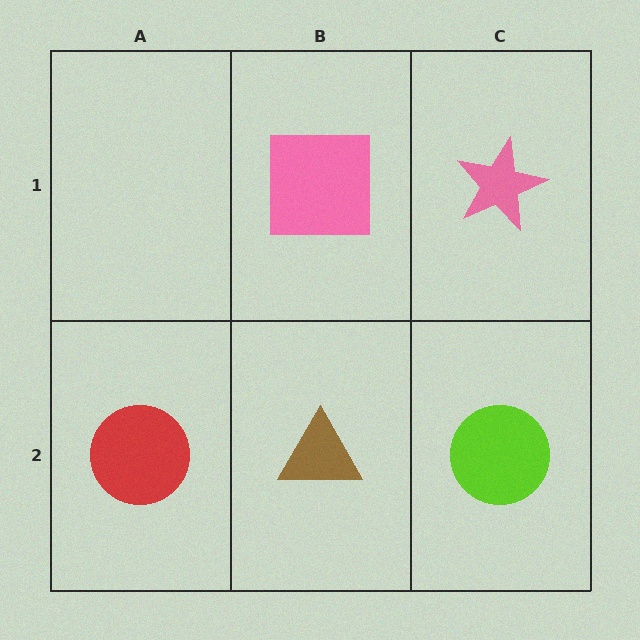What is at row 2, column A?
A red circle.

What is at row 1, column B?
A pink square.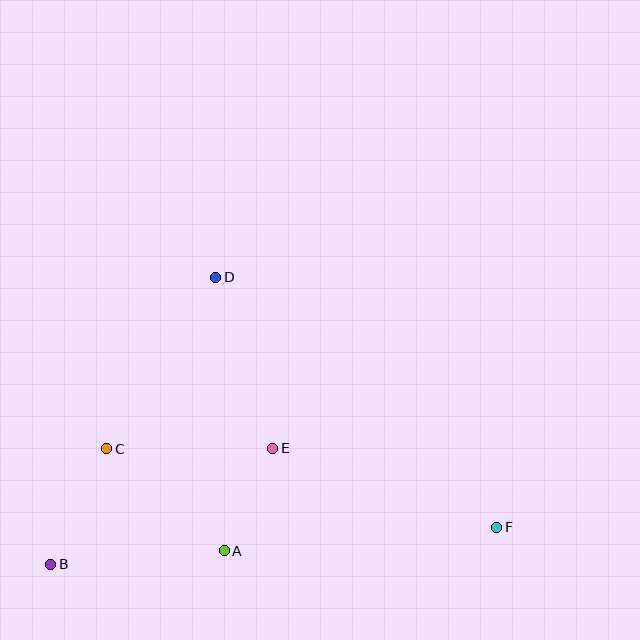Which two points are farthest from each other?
Points B and F are farthest from each other.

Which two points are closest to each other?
Points A and E are closest to each other.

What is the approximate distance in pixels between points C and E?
The distance between C and E is approximately 166 pixels.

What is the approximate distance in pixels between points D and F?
The distance between D and F is approximately 376 pixels.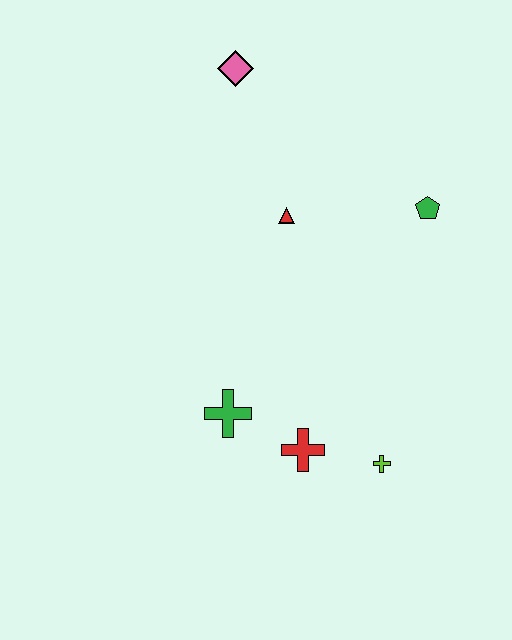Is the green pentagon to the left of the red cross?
No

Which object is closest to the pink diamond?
The red triangle is closest to the pink diamond.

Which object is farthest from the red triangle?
The lime cross is farthest from the red triangle.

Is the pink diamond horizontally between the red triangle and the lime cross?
No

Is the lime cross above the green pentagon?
No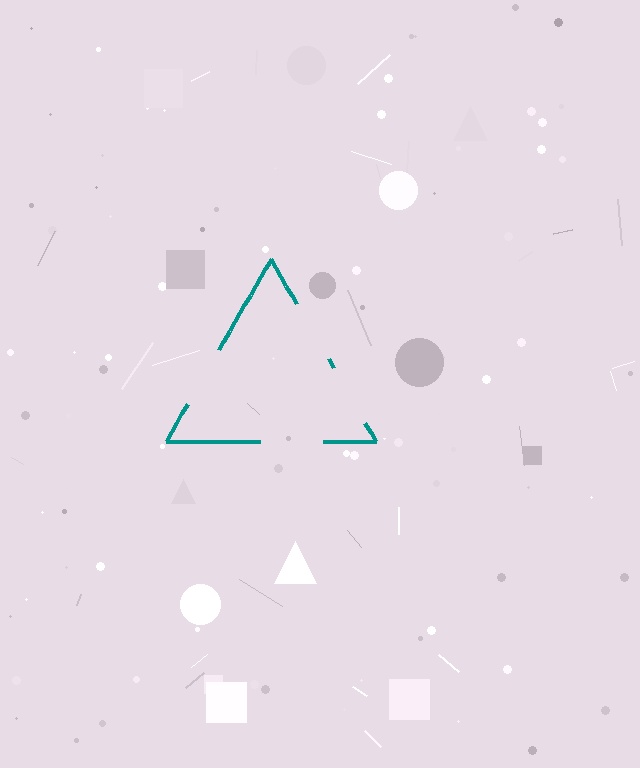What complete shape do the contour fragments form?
The contour fragments form a triangle.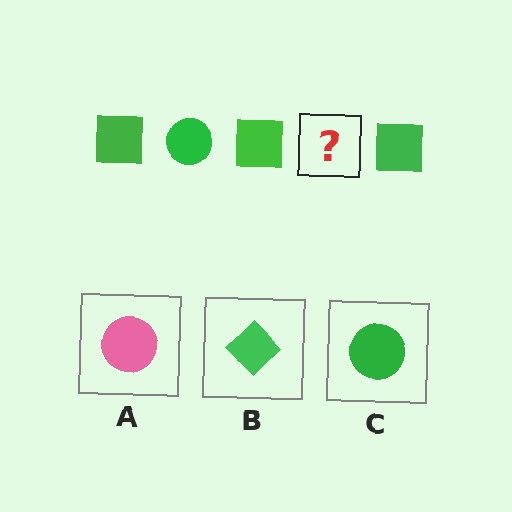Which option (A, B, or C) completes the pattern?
C.